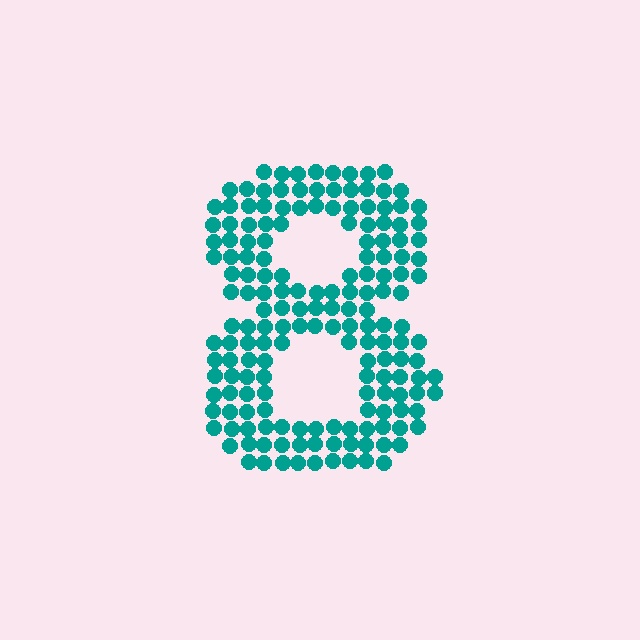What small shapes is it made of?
It is made of small circles.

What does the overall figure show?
The overall figure shows the digit 8.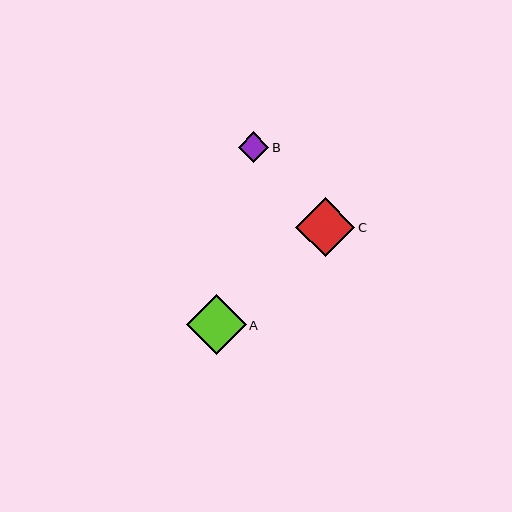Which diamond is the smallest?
Diamond B is the smallest with a size of approximately 31 pixels.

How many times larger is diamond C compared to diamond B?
Diamond C is approximately 1.9 times the size of diamond B.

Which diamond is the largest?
Diamond A is the largest with a size of approximately 60 pixels.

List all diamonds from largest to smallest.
From largest to smallest: A, C, B.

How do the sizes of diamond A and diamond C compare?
Diamond A and diamond C are approximately the same size.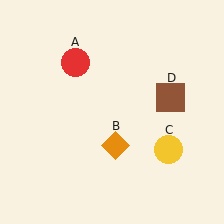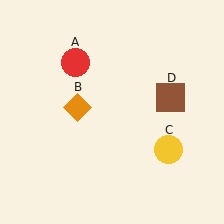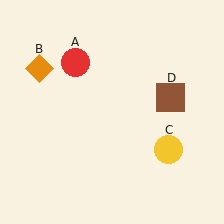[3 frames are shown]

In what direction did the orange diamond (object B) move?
The orange diamond (object B) moved up and to the left.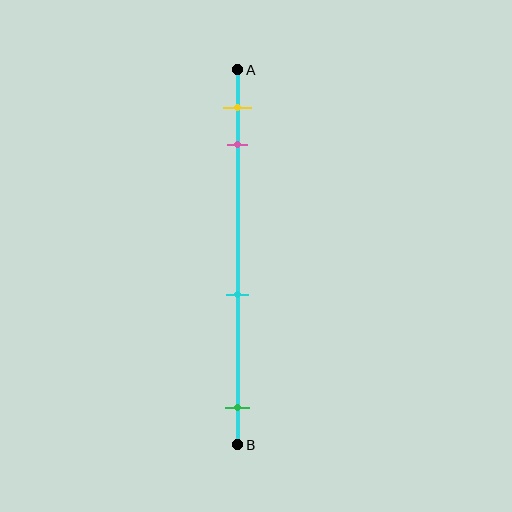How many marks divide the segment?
There are 4 marks dividing the segment.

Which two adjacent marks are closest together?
The yellow and pink marks are the closest adjacent pair.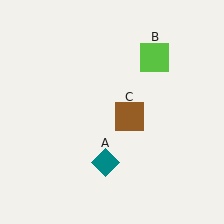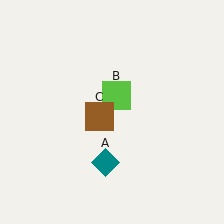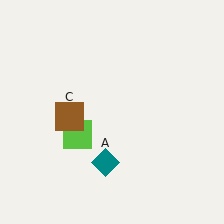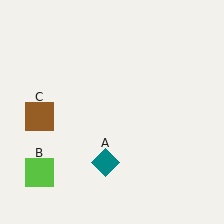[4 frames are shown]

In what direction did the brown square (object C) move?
The brown square (object C) moved left.